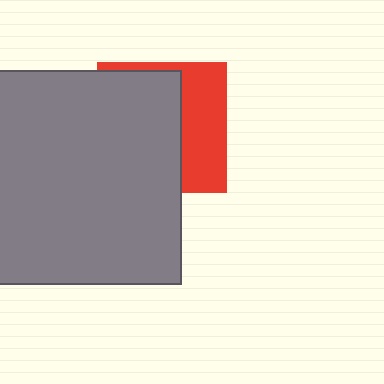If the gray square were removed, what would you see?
You would see the complete red square.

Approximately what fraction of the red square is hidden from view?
Roughly 61% of the red square is hidden behind the gray square.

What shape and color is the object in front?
The object in front is a gray square.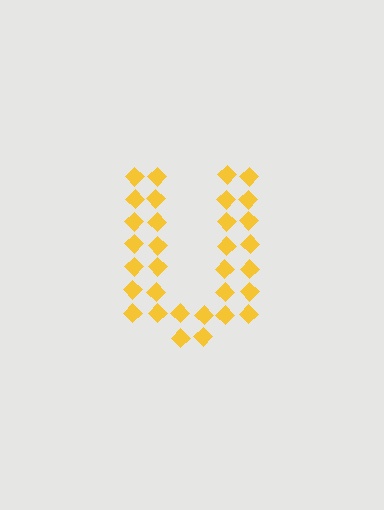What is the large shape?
The large shape is the letter U.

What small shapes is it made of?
It is made of small diamonds.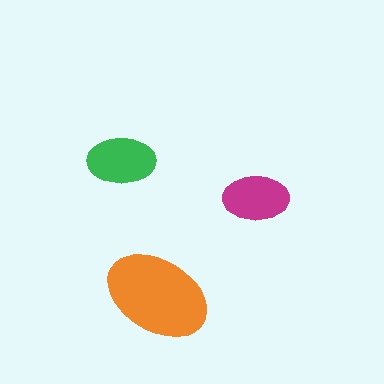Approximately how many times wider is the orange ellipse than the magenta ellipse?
About 1.5 times wider.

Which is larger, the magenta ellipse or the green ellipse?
The green one.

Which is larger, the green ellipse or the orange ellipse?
The orange one.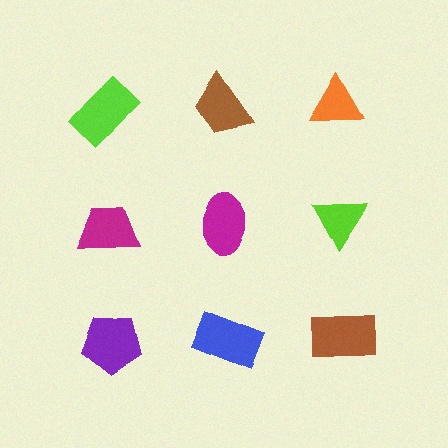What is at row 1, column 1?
A lime rectangle.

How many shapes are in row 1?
3 shapes.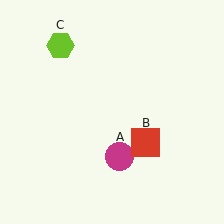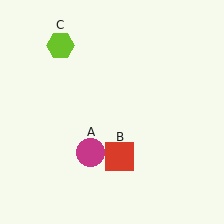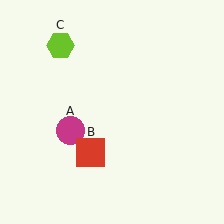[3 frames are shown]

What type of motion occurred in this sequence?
The magenta circle (object A), red square (object B) rotated clockwise around the center of the scene.